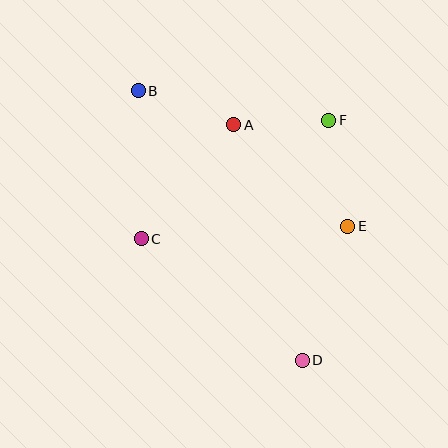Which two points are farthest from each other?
Points B and D are farthest from each other.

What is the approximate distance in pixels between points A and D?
The distance between A and D is approximately 245 pixels.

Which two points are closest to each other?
Points A and F are closest to each other.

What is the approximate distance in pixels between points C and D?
The distance between C and D is approximately 202 pixels.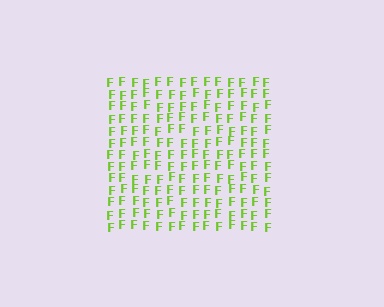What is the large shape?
The large shape is a square.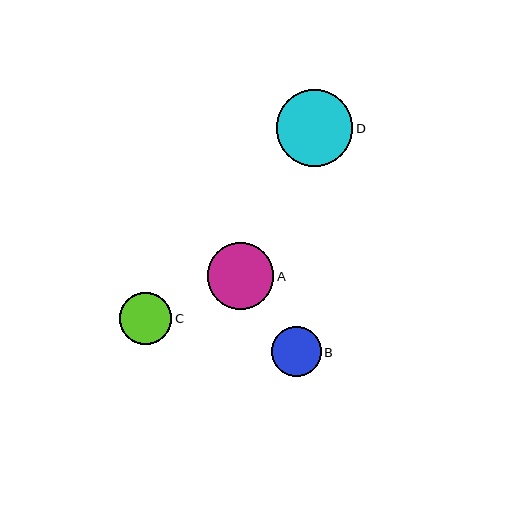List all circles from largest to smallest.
From largest to smallest: D, A, C, B.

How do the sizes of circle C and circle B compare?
Circle C and circle B are approximately the same size.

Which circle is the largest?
Circle D is the largest with a size of approximately 76 pixels.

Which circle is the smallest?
Circle B is the smallest with a size of approximately 50 pixels.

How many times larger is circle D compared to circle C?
Circle D is approximately 1.5 times the size of circle C.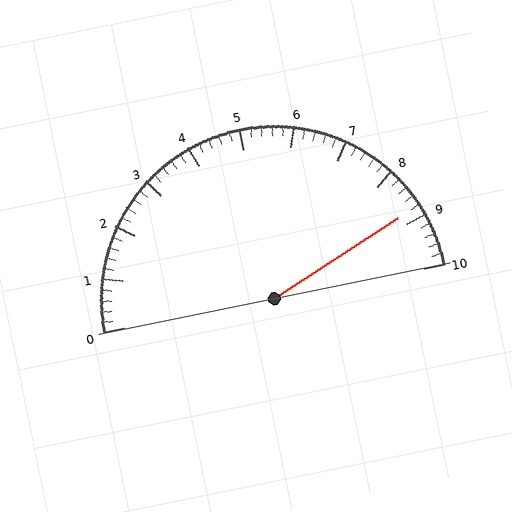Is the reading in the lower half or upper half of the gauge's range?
The reading is in the upper half of the range (0 to 10).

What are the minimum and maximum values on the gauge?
The gauge ranges from 0 to 10.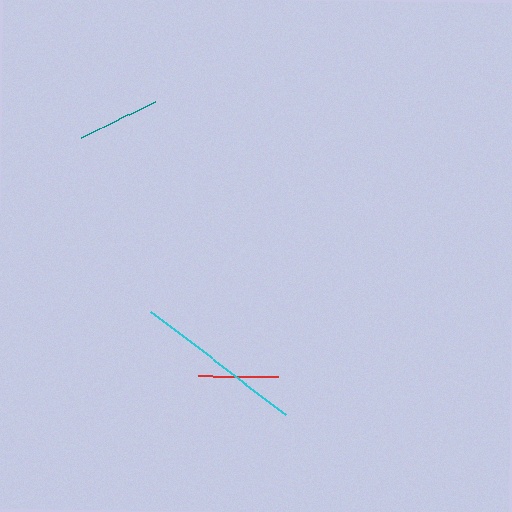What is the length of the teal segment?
The teal segment is approximately 82 pixels long.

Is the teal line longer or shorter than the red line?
The teal line is longer than the red line.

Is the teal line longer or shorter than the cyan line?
The cyan line is longer than the teal line.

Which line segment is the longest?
The cyan line is the longest at approximately 170 pixels.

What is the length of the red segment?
The red segment is approximately 80 pixels long.